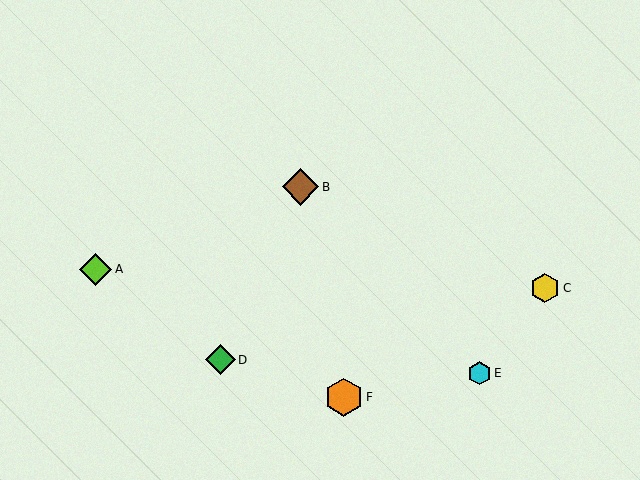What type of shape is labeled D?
Shape D is a green diamond.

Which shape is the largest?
The orange hexagon (labeled F) is the largest.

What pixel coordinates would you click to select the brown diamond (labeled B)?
Click at (300, 187) to select the brown diamond B.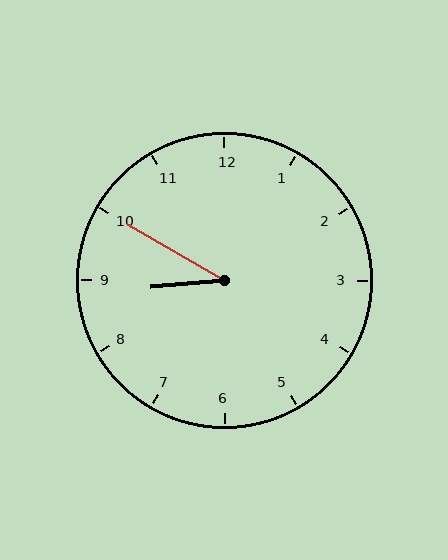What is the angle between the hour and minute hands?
Approximately 35 degrees.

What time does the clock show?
8:50.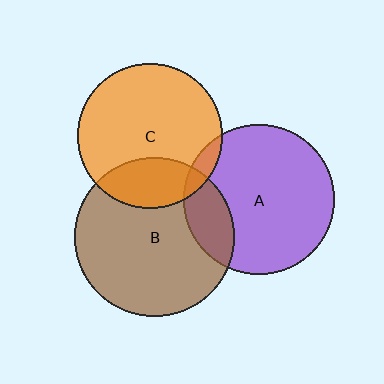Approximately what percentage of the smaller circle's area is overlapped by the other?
Approximately 20%.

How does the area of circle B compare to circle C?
Approximately 1.2 times.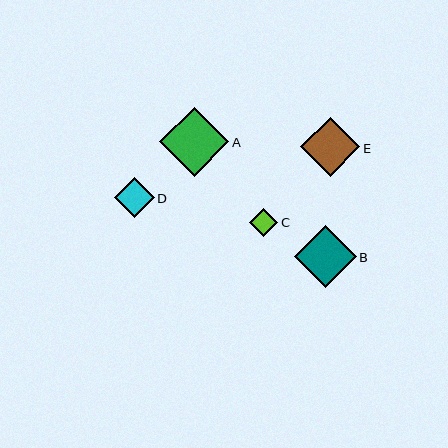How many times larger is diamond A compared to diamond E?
Diamond A is approximately 1.2 times the size of diamond E.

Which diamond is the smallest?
Diamond C is the smallest with a size of approximately 28 pixels.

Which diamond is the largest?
Diamond A is the largest with a size of approximately 70 pixels.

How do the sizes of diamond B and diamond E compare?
Diamond B and diamond E are approximately the same size.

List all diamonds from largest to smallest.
From largest to smallest: A, B, E, D, C.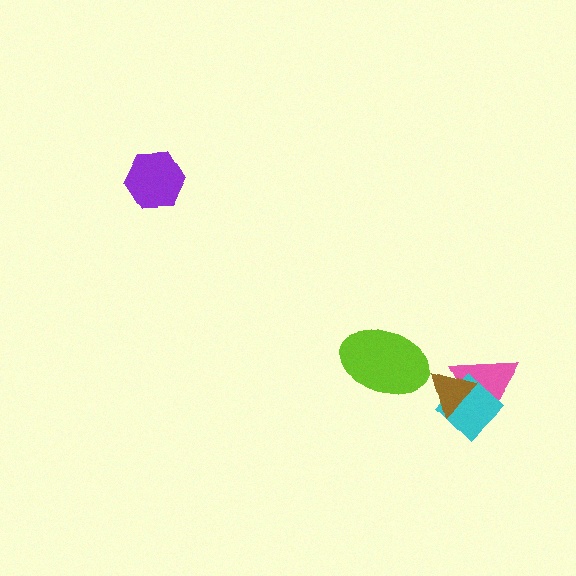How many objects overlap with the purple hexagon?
0 objects overlap with the purple hexagon.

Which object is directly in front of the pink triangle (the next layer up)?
The cyan diamond is directly in front of the pink triangle.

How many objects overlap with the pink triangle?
2 objects overlap with the pink triangle.